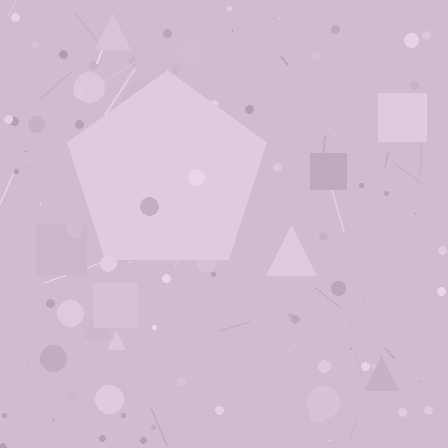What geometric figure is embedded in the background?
A pentagon is embedded in the background.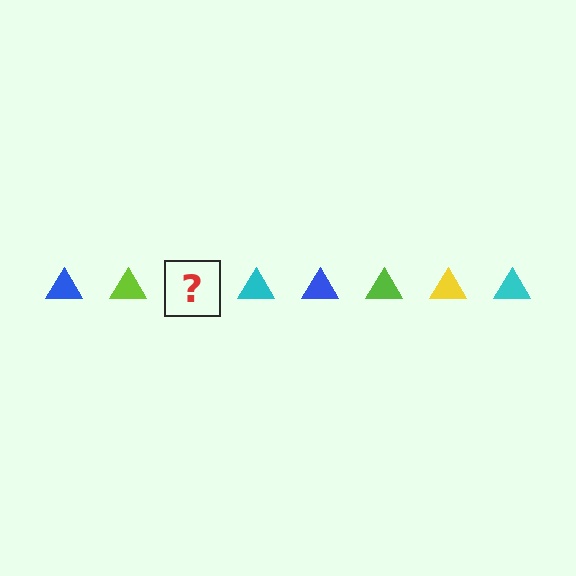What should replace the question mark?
The question mark should be replaced with a yellow triangle.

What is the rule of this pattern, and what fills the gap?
The rule is that the pattern cycles through blue, lime, yellow, cyan triangles. The gap should be filled with a yellow triangle.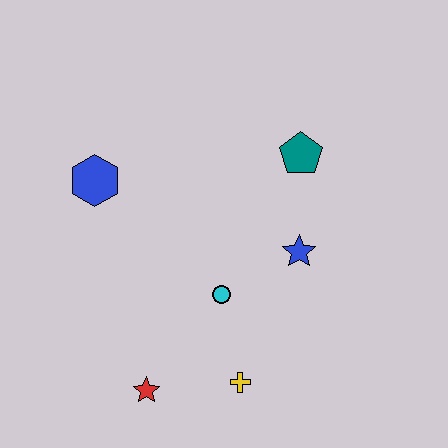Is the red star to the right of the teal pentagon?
No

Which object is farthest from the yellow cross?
The blue hexagon is farthest from the yellow cross.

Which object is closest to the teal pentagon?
The blue star is closest to the teal pentagon.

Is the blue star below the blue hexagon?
Yes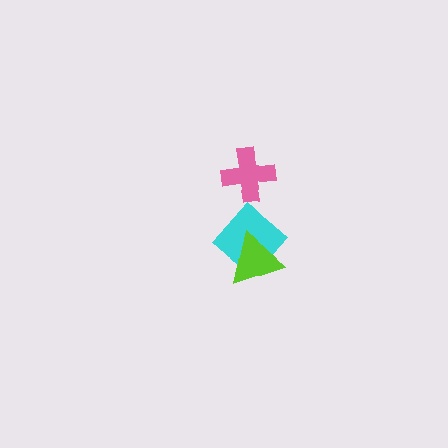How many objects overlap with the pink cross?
0 objects overlap with the pink cross.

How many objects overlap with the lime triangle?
1 object overlaps with the lime triangle.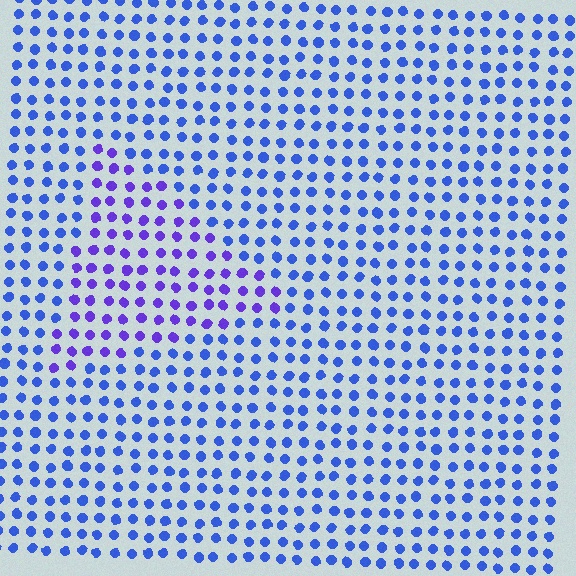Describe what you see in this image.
The image is filled with small blue elements in a uniform arrangement. A triangle-shaped region is visible where the elements are tinted to a slightly different hue, forming a subtle color boundary.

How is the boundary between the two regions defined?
The boundary is defined purely by a slight shift in hue (about 33 degrees). Spacing, size, and orientation are identical on both sides.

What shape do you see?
I see a triangle.